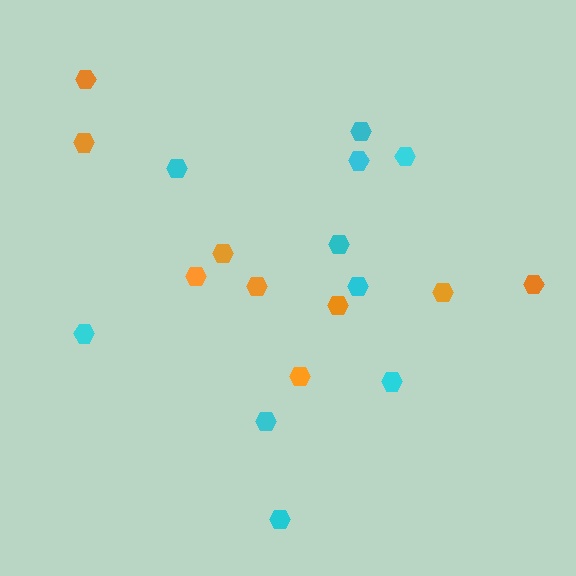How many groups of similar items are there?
There are 2 groups: one group of orange hexagons (9) and one group of cyan hexagons (10).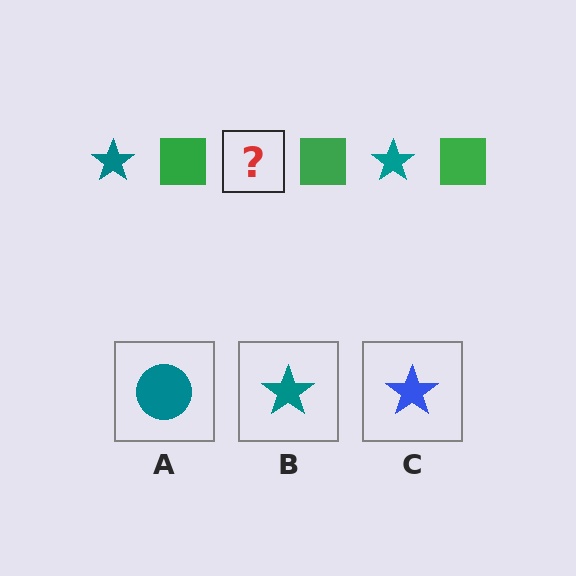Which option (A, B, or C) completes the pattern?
B.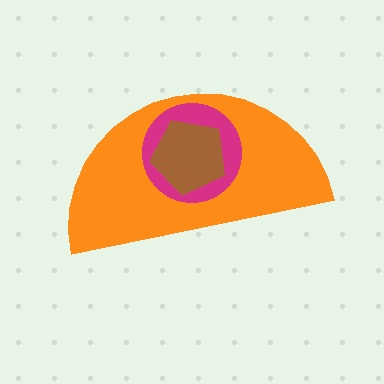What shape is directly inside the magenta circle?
The brown pentagon.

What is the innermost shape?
The brown pentagon.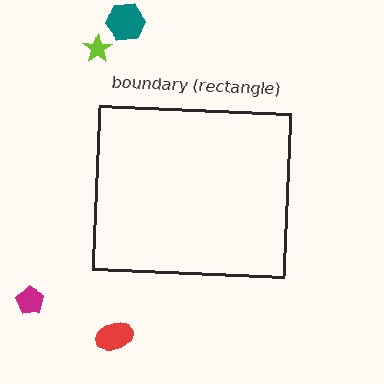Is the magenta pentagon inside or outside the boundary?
Outside.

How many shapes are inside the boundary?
0 inside, 4 outside.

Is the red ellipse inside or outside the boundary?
Outside.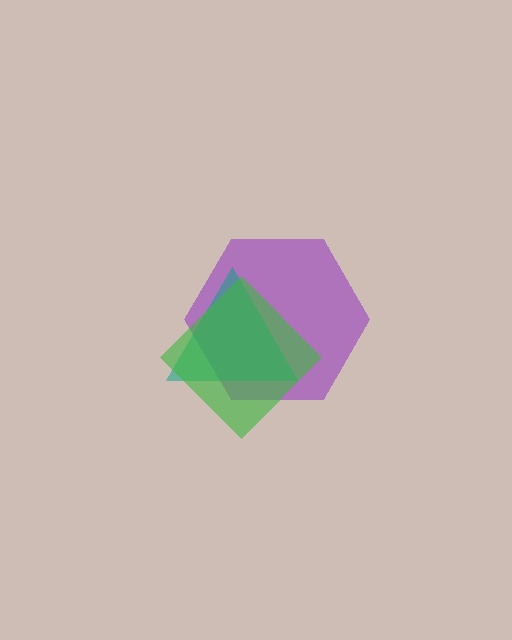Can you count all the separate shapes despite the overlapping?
Yes, there are 3 separate shapes.